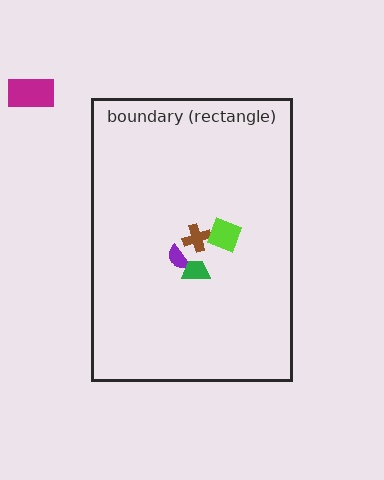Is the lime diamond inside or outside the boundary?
Inside.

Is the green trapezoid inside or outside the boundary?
Inside.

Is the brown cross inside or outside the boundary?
Inside.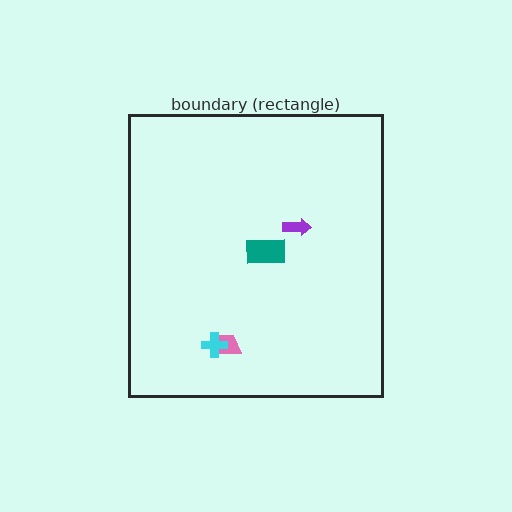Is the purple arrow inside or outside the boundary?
Inside.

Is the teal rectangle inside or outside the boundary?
Inside.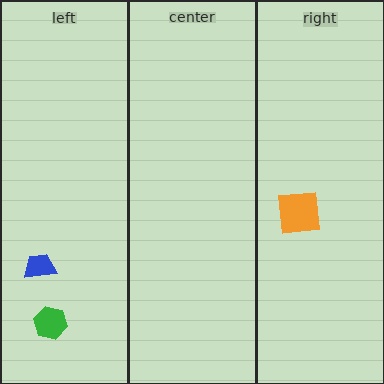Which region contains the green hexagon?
The left region.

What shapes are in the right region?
The orange square.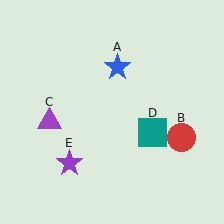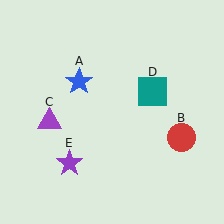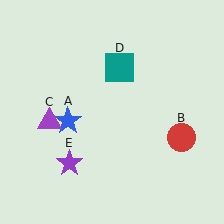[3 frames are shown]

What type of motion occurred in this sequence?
The blue star (object A), teal square (object D) rotated counterclockwise around the center of the scene.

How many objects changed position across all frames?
2 objects changed position: blue star (object A), teal square (object D).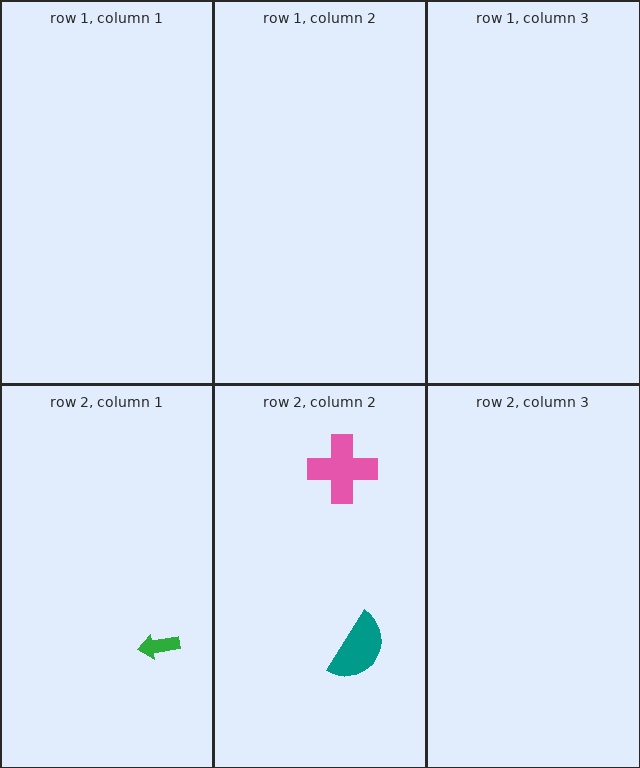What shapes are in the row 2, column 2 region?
The teal semicircle, the pink cross.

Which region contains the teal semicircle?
The row 2, column 2 region.